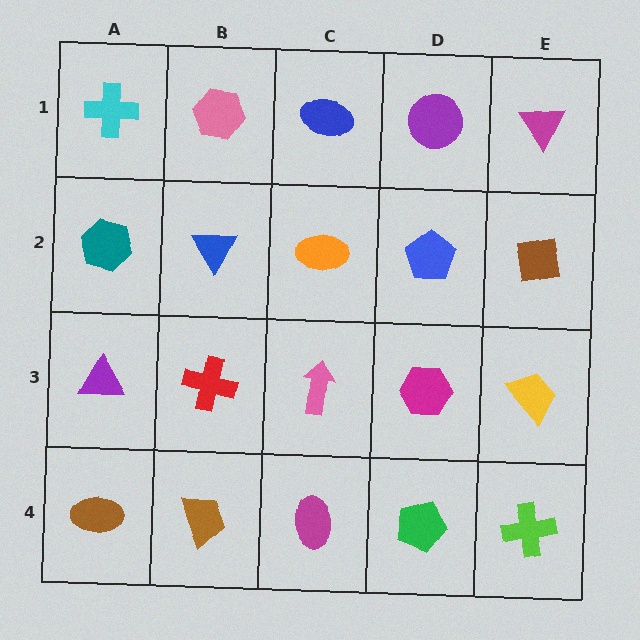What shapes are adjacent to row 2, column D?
A purple circle (row 1, column D), a magenta hexagon (row 3, column D), an orange ellipse (row 2, column C), a brown square (row 2, column E).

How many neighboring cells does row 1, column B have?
3.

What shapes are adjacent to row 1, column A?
A teal hexagon (row 2, column A), a pink hexagon (row 1, column B).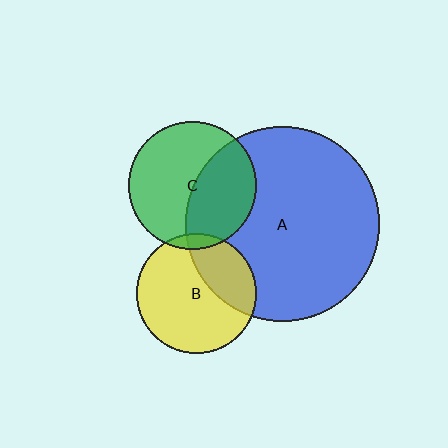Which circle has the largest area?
Circle A (blue).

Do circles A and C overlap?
Yes.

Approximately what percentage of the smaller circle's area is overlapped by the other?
Approximately 40%.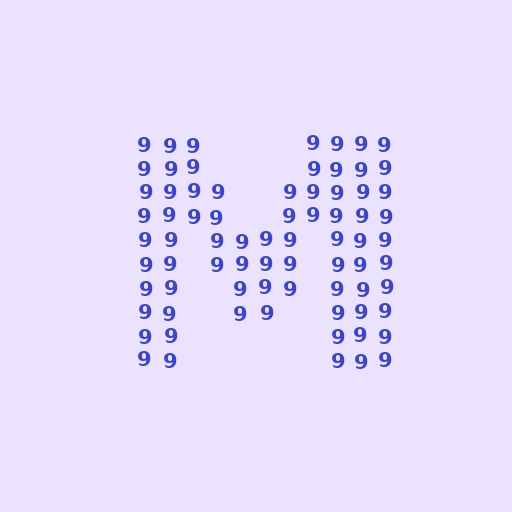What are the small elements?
The small elements are digit 9's.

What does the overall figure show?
The overall figure shows the letter M.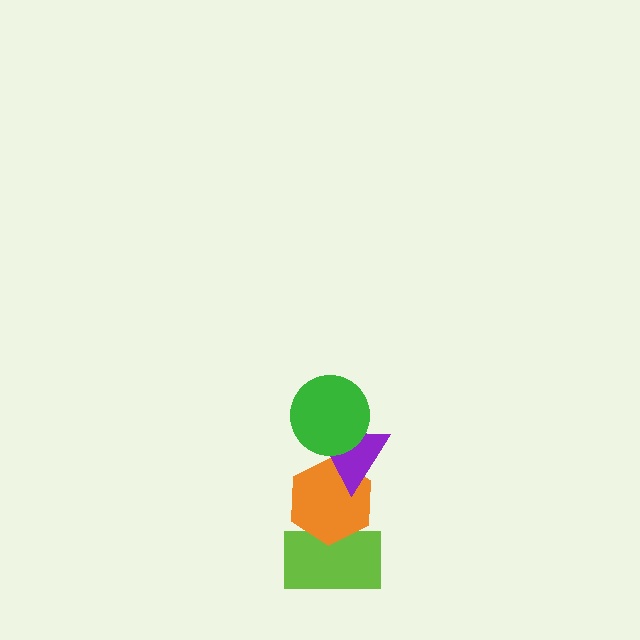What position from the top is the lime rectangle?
The lime rectangle is 4th from the top.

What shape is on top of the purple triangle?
The green circle is on top of the purple triangle.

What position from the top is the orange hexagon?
The orange hexagon is 3rd from the top.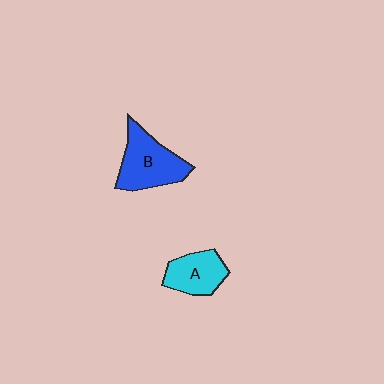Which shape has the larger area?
Shape B (blue).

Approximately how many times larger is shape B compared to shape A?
Approximately 1.4 times.